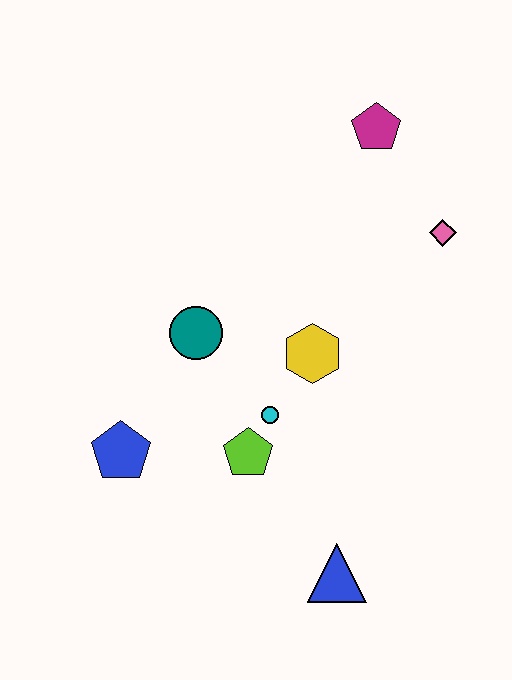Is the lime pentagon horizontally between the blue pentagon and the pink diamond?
Yes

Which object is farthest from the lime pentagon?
The magenta pentagon is farthest from the lime pentagon.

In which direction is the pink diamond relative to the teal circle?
The pink diamond is to the right of the teal circle.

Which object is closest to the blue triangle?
The lime pentagon is closest to the blue triangle.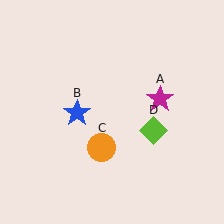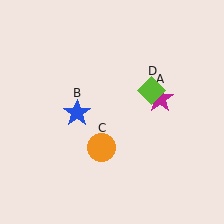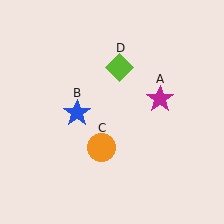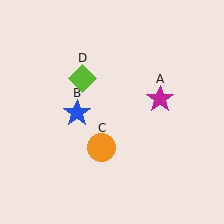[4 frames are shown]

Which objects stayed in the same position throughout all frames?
Magenta star (object A) and blue star (object B) and orange circle (object C) remained stationary.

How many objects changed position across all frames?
1 object changed position: lime diamond (object D).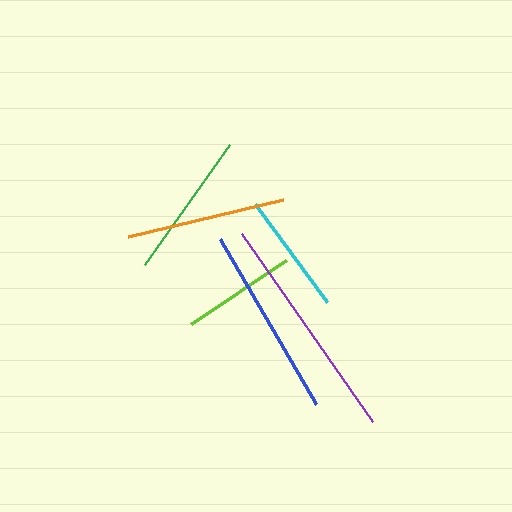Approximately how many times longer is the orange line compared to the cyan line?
The orange line is approximately 1.3 times the length of the cyan line.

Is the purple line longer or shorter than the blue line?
The purple line is longer than the blue line.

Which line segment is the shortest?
The lime line is the shortest at approximately 114 pixels.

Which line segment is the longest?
The purple line is the longest at approximately 229 pixels.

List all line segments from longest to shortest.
From longest to shortest: purple, blue, orange, green, cyan, lime.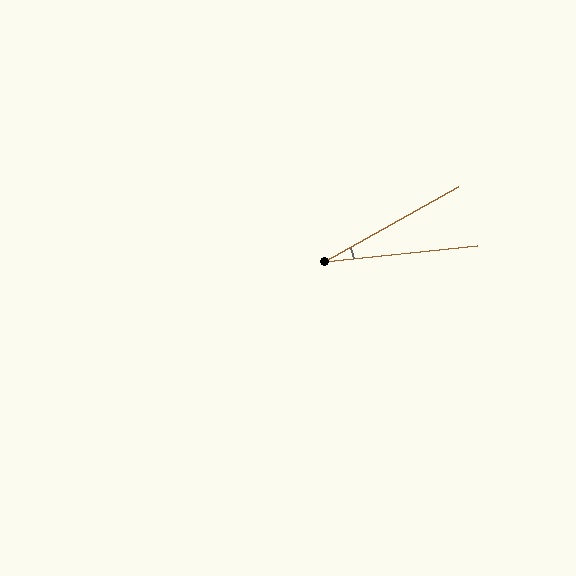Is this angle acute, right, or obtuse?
It is acute.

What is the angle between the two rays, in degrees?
Approximately 23 degrees.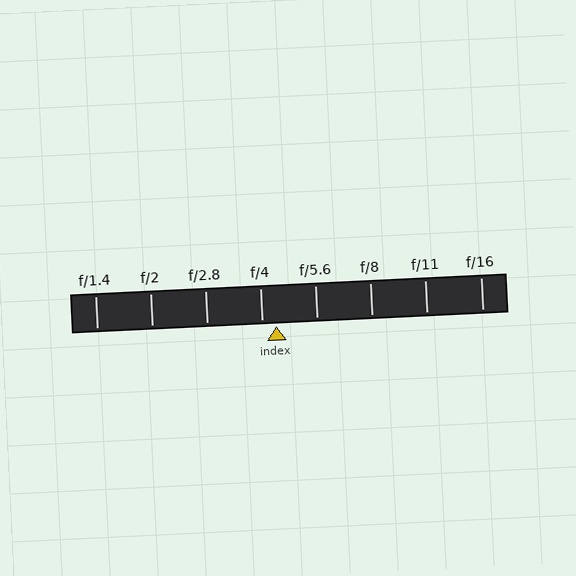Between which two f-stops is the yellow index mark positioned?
The index mark is between f/4 and f/5.6.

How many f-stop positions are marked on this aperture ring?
There are 8 f-stop positions marked.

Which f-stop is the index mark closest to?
The index mark is closest to f/4.